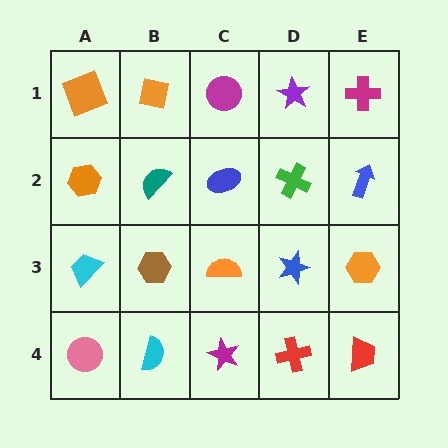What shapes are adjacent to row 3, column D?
A green cross (row 2, column D), a red cross (row 4, column D), an orange semicircle (row 3, column C), an orange hexagon (row 3, column E).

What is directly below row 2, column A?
A cyan trapezoid.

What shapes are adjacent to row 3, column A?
An orange hexagon (row 2, column A), a pink circle (row 4, column A), a brown hexagon (row 3, column B).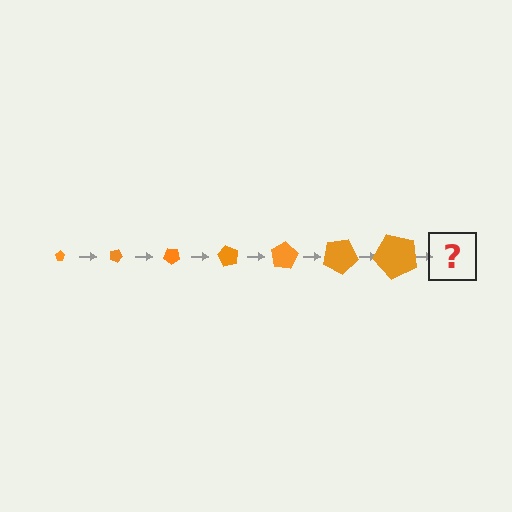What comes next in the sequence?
The next element should be a pentagon, larger than the previous one and rotated 140 degrees from the start.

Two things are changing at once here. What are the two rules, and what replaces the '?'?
The two rules are that the pentagon grows larger each step and it rotates 20 degrees each step. The '?' should be a pentagon, larger than the previous one and rotated 140 degrees from the start.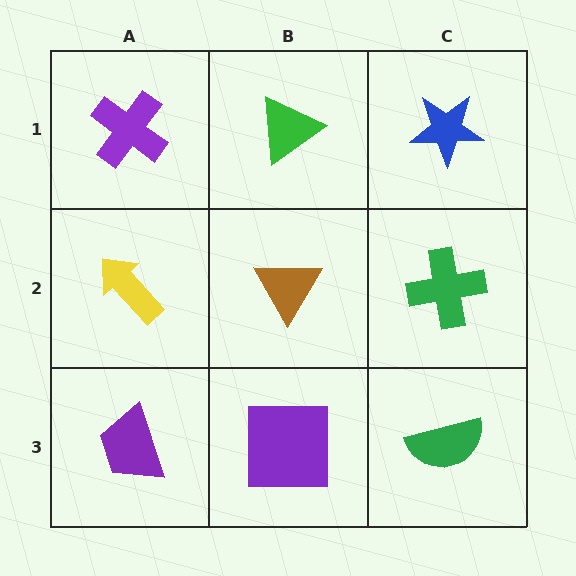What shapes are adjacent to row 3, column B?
A brown triangle (row 2, column B), a purple trapezoid (row 3, column A), a green semicircle (row 3, column C).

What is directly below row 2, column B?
A purple square.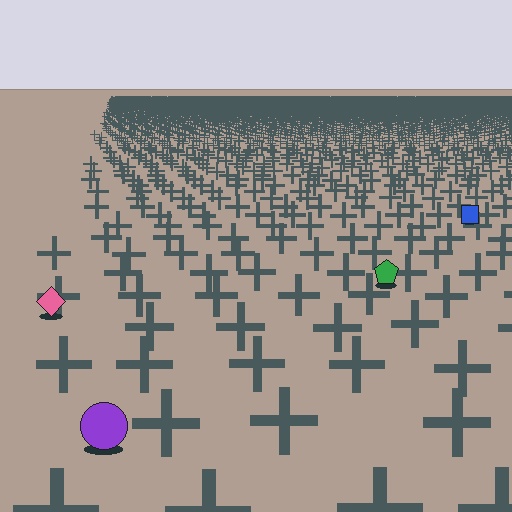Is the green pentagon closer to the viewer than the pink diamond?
No. The pink diamond is closer — you can tell from the texture gradient: the ground texture is coarser near it.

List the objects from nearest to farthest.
From nearest to farthest: the purple circle, the pink diamond, the green pentagon, the blue square.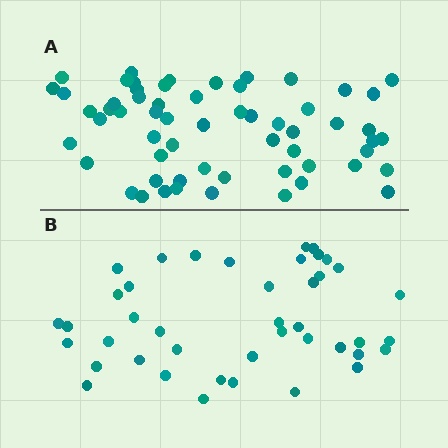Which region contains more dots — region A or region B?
Region A (the top region) has more dots.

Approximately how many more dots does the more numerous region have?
Region A has approximately 20 more dots than region B.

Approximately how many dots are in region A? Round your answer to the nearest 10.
About 60 dots.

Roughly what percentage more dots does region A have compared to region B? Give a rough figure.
About 45% more.